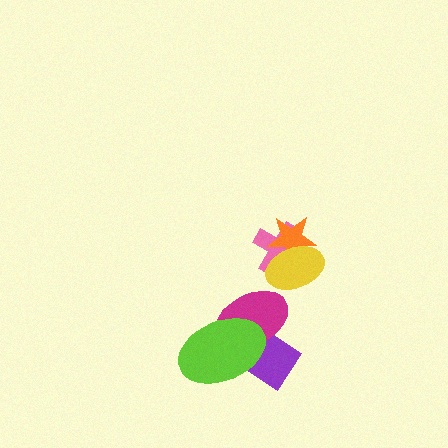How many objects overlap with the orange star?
2 objects overlap with the orange star.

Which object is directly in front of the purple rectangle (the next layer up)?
The magenta ellipse is directly in front of the purple rectangle.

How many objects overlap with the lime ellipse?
2 objects overlap with the lime ellipse.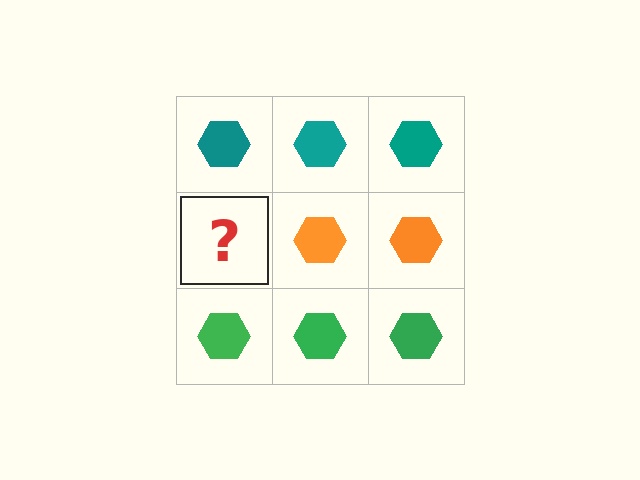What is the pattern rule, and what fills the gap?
The rule is that each row has a consistent color. The gap should be filled with an orange hexagon.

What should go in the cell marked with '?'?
The missing cell should contain an orange hexagon.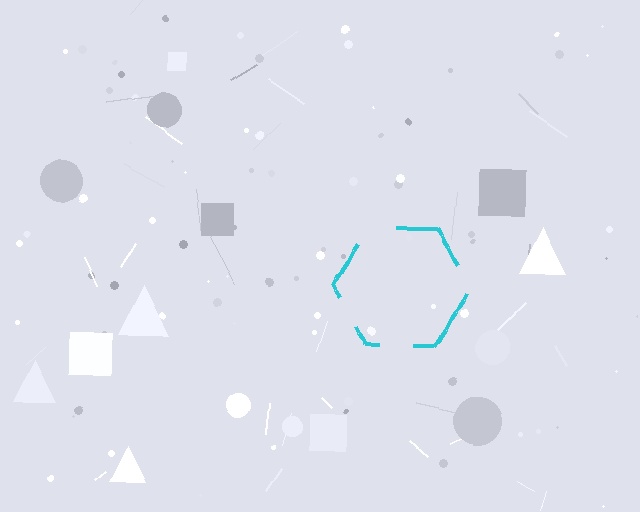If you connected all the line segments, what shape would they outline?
They would outline a hexagon.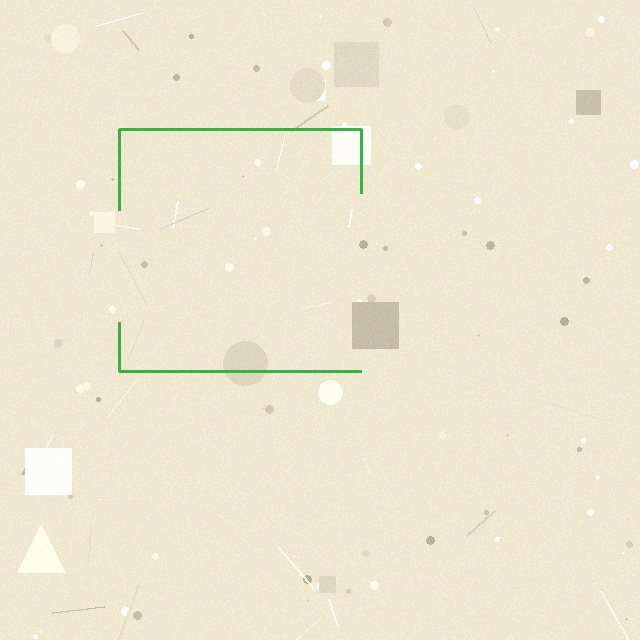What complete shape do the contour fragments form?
The contour fragments form a square.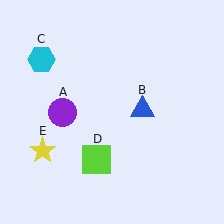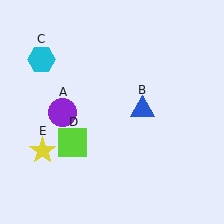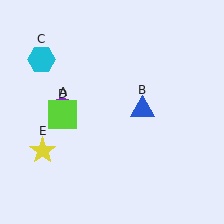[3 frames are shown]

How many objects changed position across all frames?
1 object changed position: lime square (object D).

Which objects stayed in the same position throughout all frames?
Purple circle (object A) and blue triangle (object B) and cyan hexagon (object C) and yellow star (object E) remained stationary.